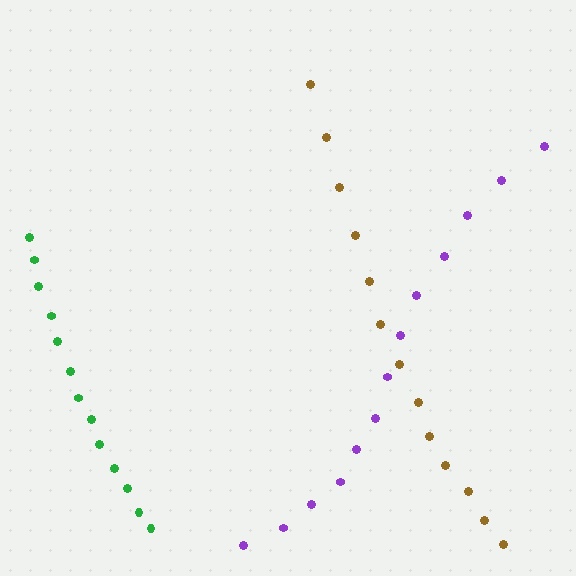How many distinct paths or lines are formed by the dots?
There are 3 distinct paths.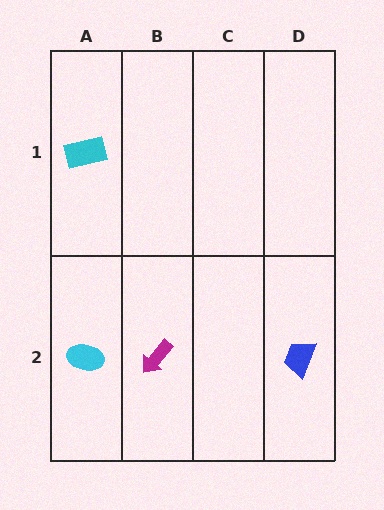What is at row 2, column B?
A magenta arrow.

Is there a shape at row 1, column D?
No, that cell is empty.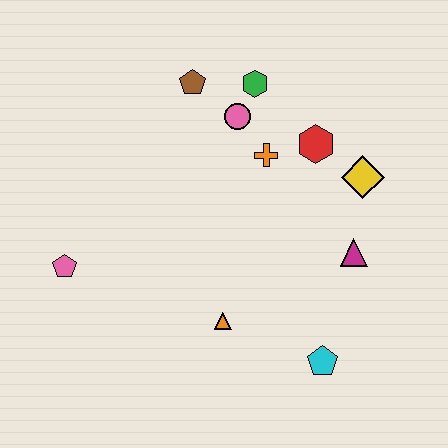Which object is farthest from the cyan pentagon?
The brown pentagon is farthest from the cyan pentagon.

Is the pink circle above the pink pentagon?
Yes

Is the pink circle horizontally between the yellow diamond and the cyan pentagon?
No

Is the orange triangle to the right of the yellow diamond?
No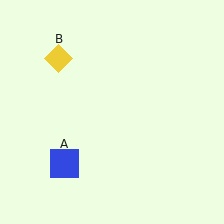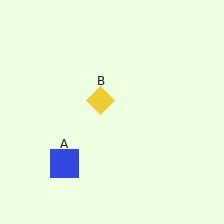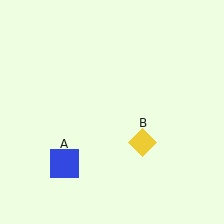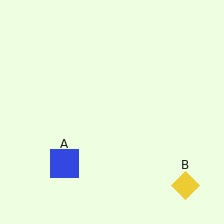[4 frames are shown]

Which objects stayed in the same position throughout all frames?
Blue square (object A) remained stationary.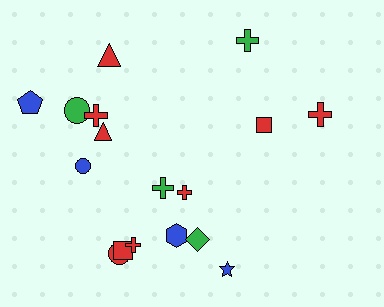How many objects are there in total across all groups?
There are 17 objects.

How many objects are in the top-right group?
There are 3 objects.